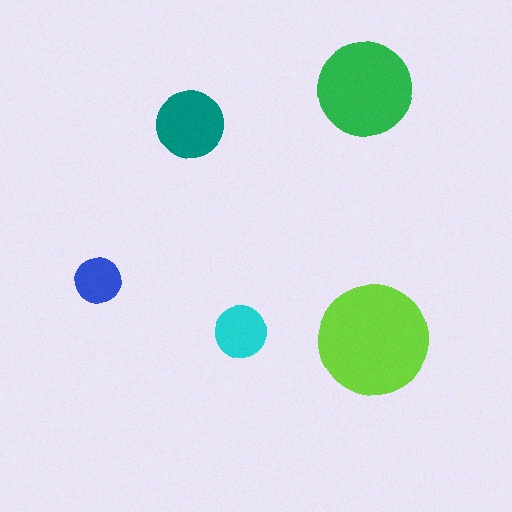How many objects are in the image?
There are 5 objects in the image.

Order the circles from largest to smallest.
the lime one, the green one, the teal one, the cyan one, the blue one.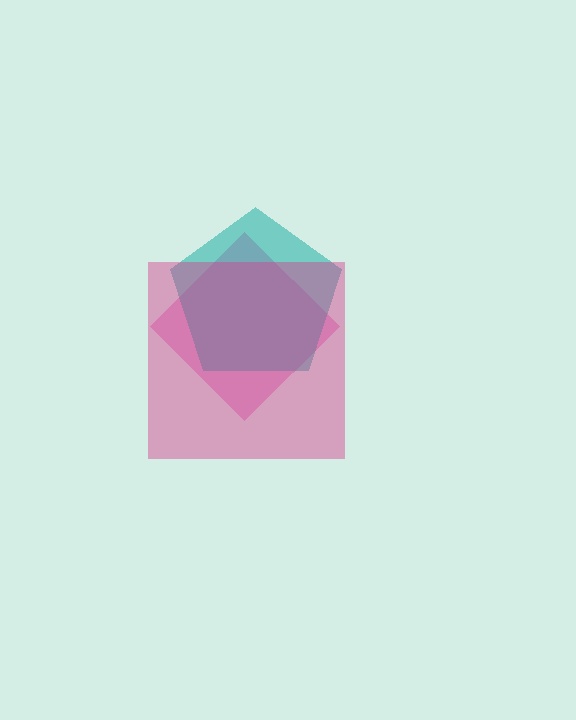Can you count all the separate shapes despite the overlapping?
Yes, there are 3 separate shapes.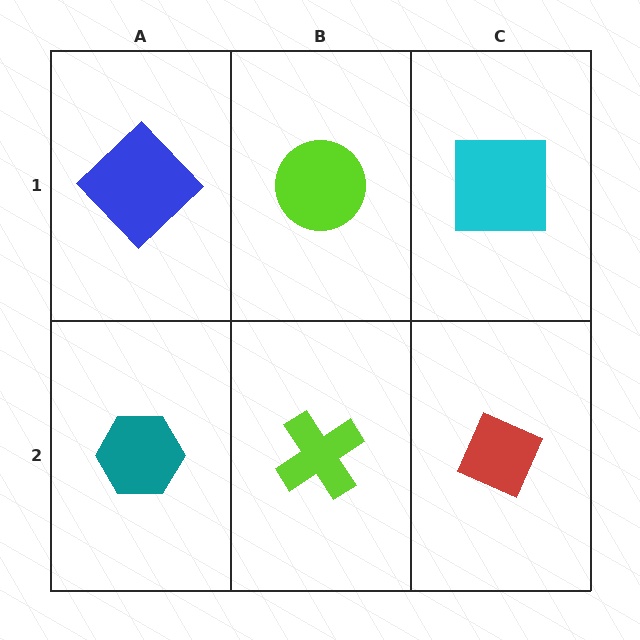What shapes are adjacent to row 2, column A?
A blue diamond (row 1, column A), a lime cross (row 2, column B).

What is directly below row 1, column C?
A red diamond.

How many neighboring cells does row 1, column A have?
2.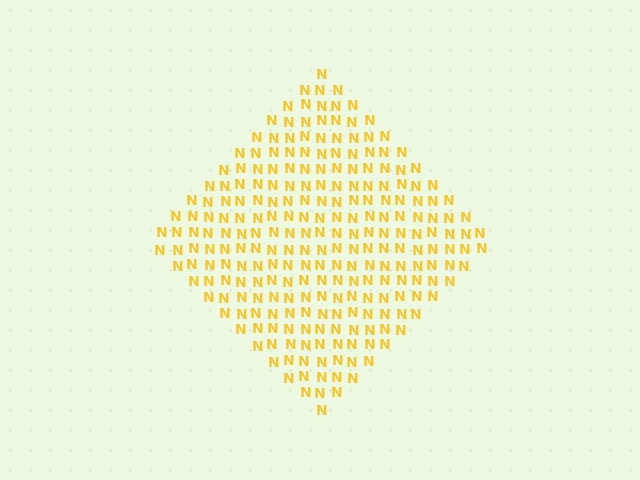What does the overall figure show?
The overall figure shows a diamond.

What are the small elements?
The small elements are letter N's.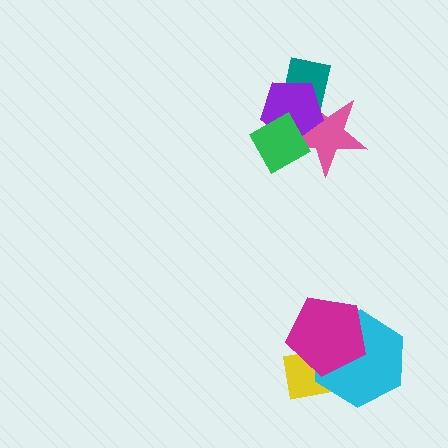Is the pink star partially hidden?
Yes, it is partially covered by another shape.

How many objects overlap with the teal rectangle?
3 objects overlap with the teal rectangle.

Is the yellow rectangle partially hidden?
Yes, it is partially covered by another shape.